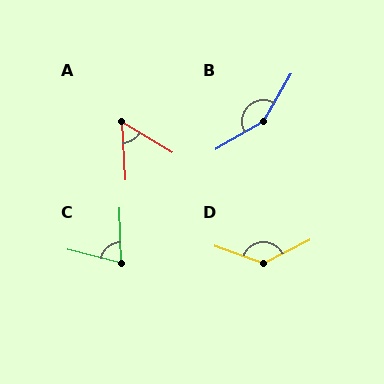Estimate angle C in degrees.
Approximately 75 degrees.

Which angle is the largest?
B, at approximately 150 degrees.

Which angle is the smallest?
A, at approximately 56 degrees.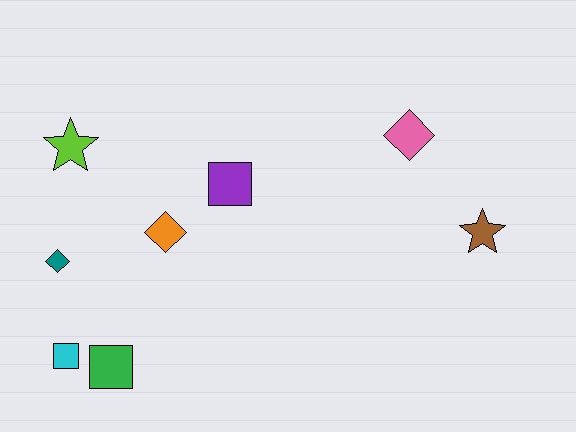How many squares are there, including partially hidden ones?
There are 3 squares.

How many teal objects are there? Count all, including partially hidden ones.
There is 1 teal object.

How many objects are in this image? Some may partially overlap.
There are 8 objects.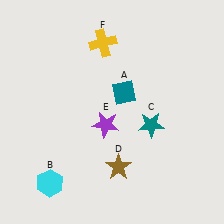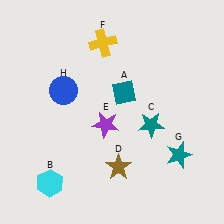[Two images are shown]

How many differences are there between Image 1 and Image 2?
There are 2 differences between the two images.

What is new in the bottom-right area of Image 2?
A teal star (G) was added in the bottom-right area of Image 2.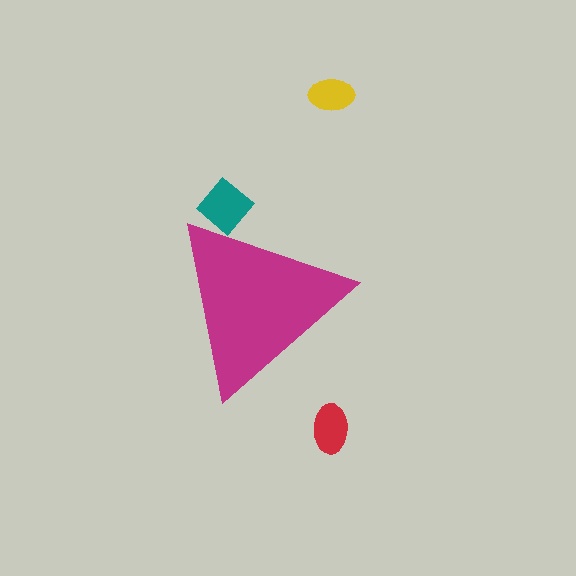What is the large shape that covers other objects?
A magenta triangle.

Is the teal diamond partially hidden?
Yes, the teal diamond is partially hidden behind the magenta triangle.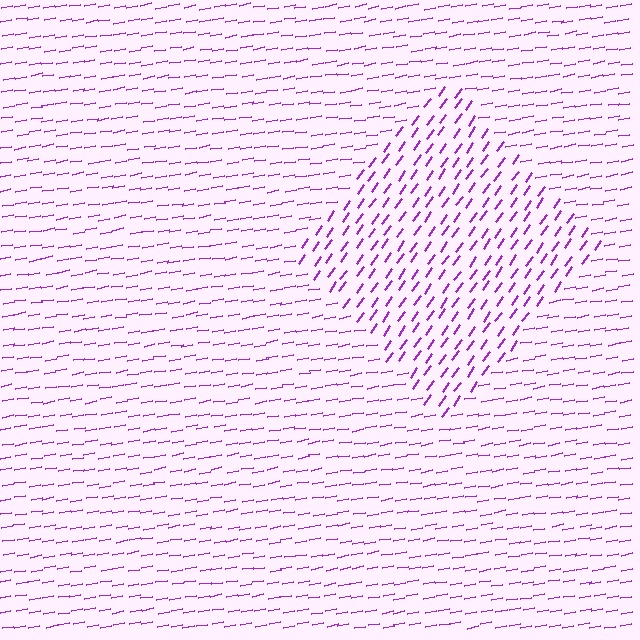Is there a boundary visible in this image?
Yes, there is a texture boundary formed by a change in line orientation.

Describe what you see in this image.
The image is filled with small purple line segments. A diamond region in the image has lines oriented differently from the surrounding lines, creating a visible texture boundary.